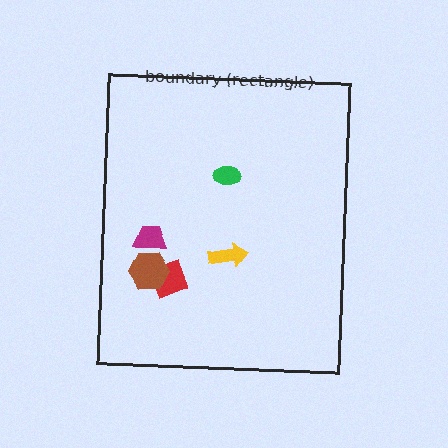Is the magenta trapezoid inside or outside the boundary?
Inside.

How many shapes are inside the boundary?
5 inside, 0 outside.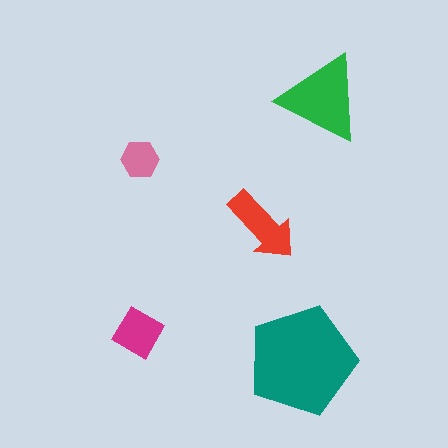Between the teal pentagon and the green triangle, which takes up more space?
The teal pentagon.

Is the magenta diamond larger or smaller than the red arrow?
Smaller.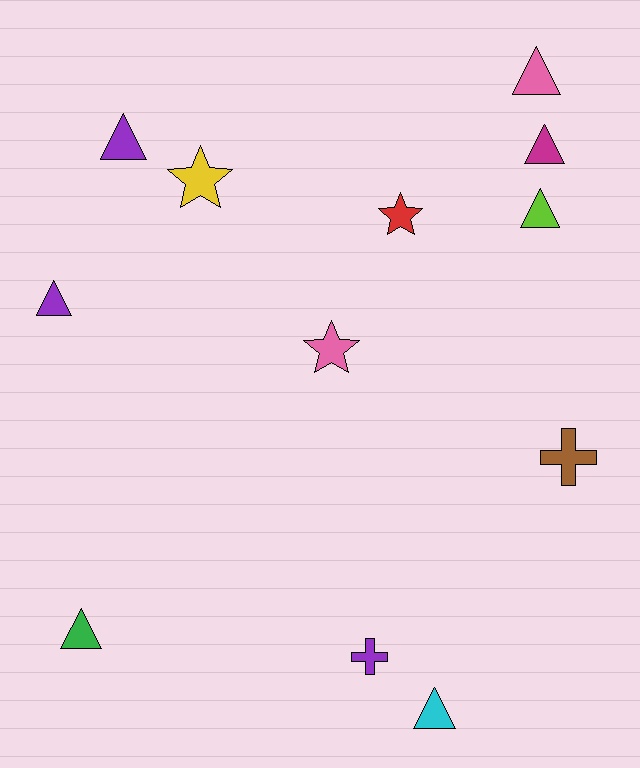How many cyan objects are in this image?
There is 1 cyan object.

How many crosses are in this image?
There are 2 crosses.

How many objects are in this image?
There are 12 objects.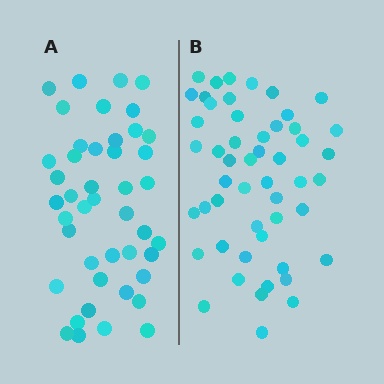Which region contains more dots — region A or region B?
Region B (the right region) has more dots.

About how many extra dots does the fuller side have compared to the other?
Region B has roughly 8 or so more dots than region A.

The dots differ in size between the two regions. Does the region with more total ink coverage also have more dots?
No. Region A has more total ink coverage because its dots are larger, but region B actually contains more individual dots. Total area can be misleading — the number of items is what matters here.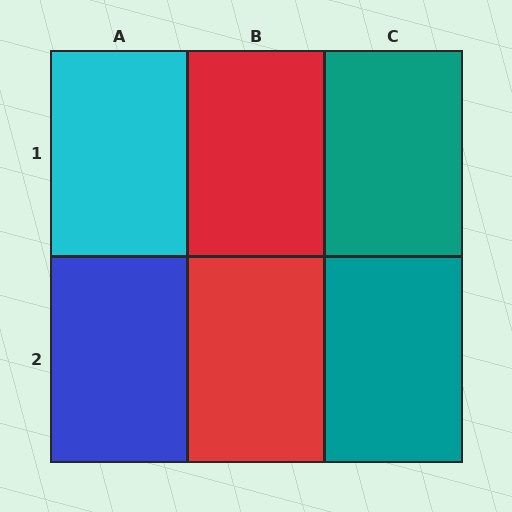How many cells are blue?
1 cell is blue.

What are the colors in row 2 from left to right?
Blue, red, teal.